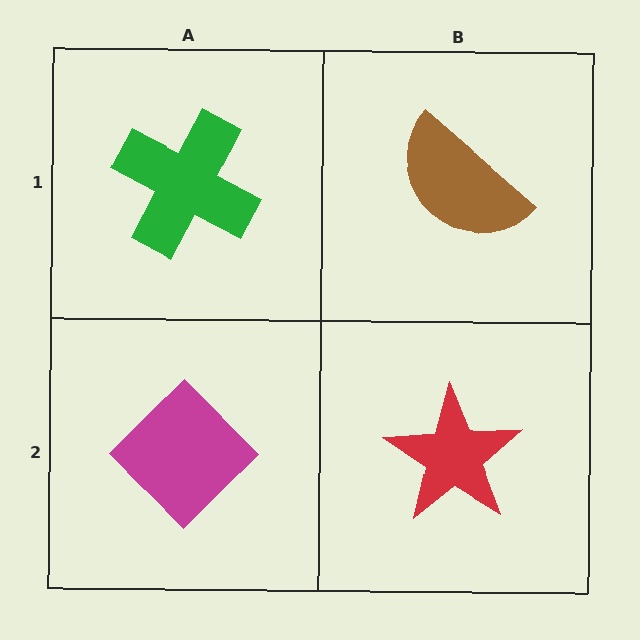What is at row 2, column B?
A red star.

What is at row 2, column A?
A magenta diamond.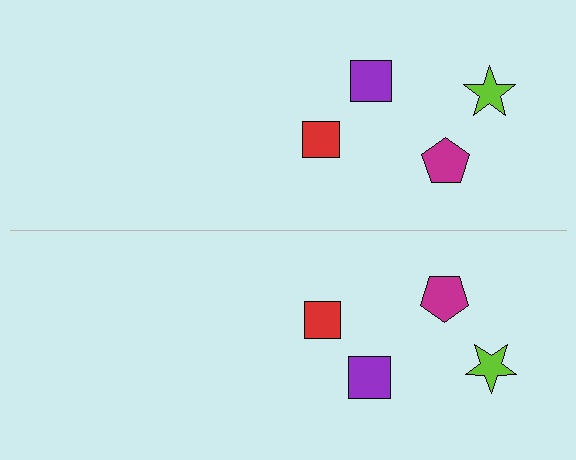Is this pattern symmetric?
Yes, this pattern has bilateral (reflection) symmetry.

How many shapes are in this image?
There are 8 shapes in this image.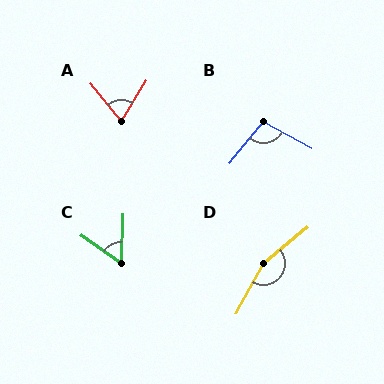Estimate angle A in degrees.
Approximately 71 degrees.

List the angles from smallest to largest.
C (57°), A (71°), B (100°), D (158°).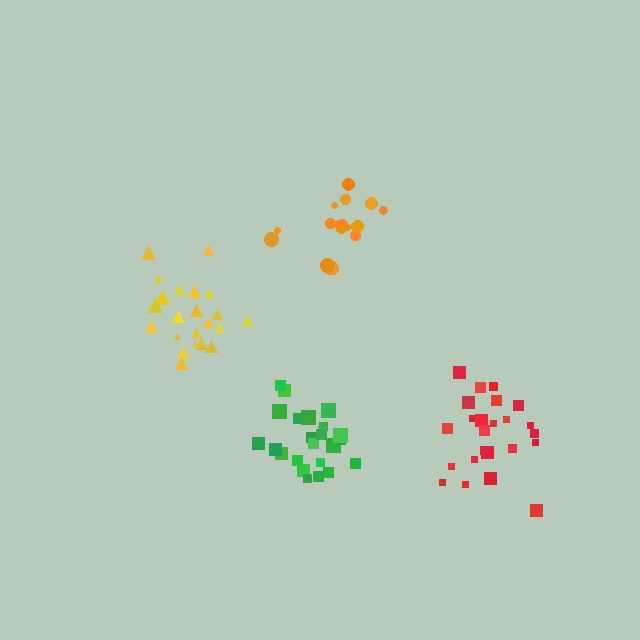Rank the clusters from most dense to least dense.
green, yellow, orange, red.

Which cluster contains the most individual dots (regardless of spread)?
Green (25).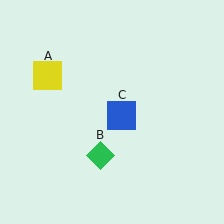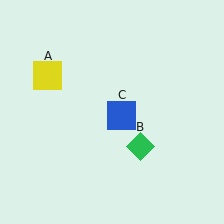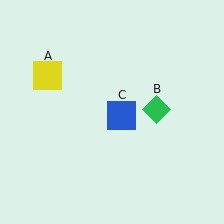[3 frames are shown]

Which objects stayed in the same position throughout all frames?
Yellow square (object A) and blue square (object C) remained stationary.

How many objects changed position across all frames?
1 object changed position: green diamond (object B).